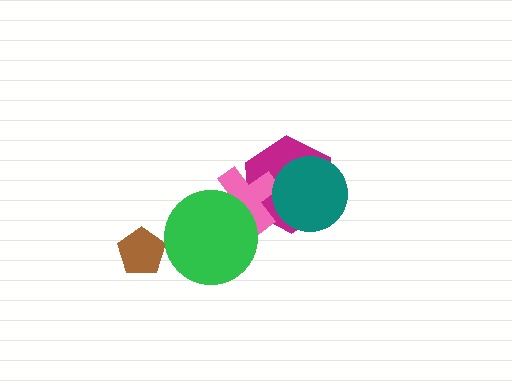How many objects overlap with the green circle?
1 object overlaps with the green circle.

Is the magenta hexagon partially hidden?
Yes, it is partially covered by another shape.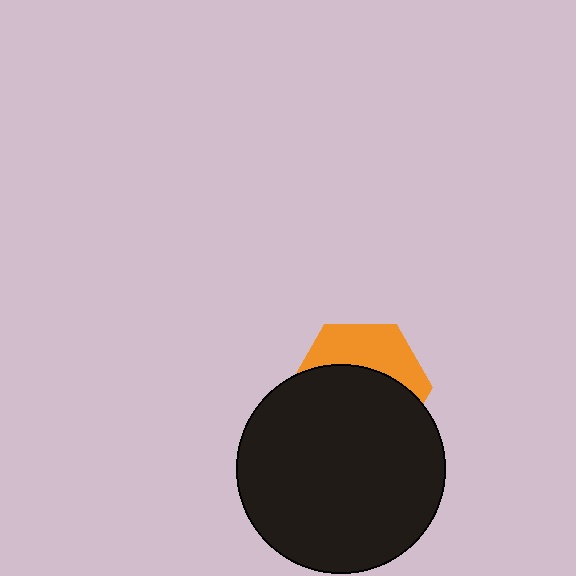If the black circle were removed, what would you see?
You would see the complete orange hexagon.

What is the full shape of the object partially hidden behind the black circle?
The partially hidden object is an orange hexagon.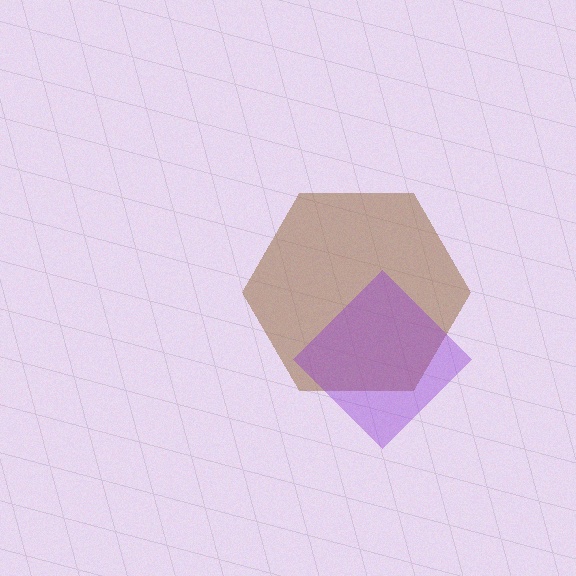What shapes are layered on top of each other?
The layered shapes are: a brown hexagon, a purple diamond.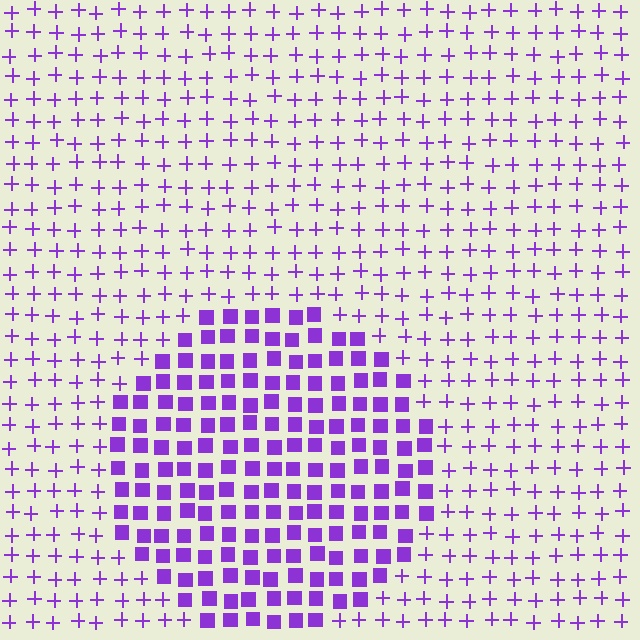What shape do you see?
I see a circle.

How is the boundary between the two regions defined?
The boundary is defined by a change in element shape: squares inside vs. plus signs outside. All elements share the same color and spacing.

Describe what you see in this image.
The image is filled with small purple elements arranged in a uniform grid. A circle-shaped region contains squares, while the surrounding area contains plus signs. The boundary is defined purely by the change in element shape.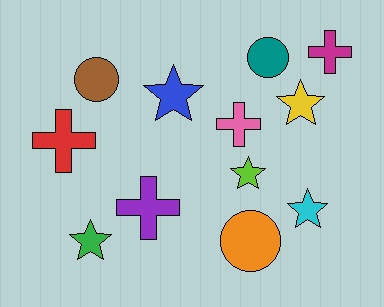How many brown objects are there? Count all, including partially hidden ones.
There is 1 brown object.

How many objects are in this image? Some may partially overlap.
There are 12 objects.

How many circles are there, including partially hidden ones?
There are 3 circles.